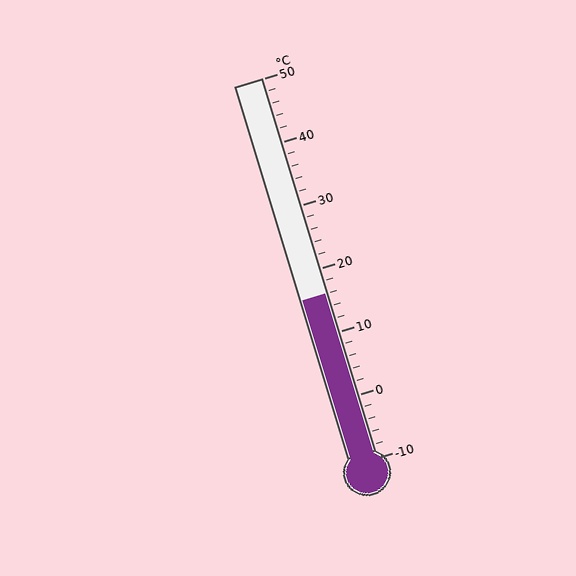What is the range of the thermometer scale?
The thermometer scale ranges from -10°C to 50°C.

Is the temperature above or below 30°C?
The temperature is below 30°C.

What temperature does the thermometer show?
The thermometer shows approximately 16°C.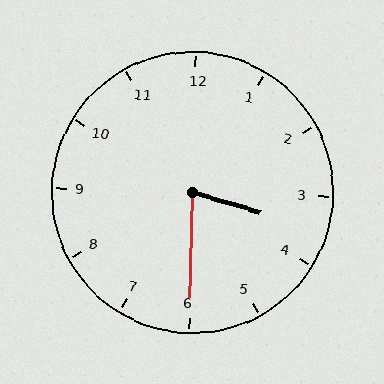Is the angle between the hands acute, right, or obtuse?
It is acute.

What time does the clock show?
3:30.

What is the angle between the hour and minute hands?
Approximately 75 degrees.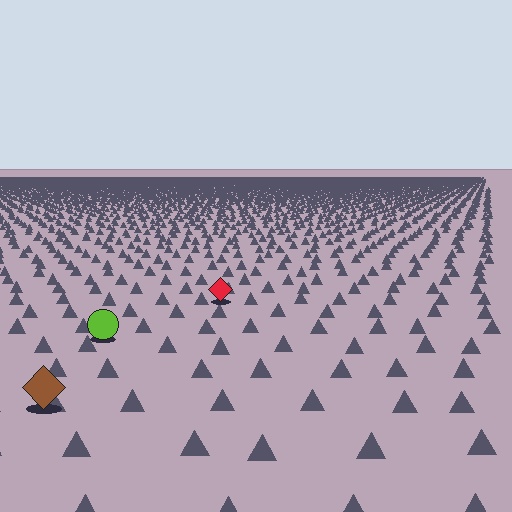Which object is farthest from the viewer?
The red diamond is farthest from the viewer. It appears smaller and the ground texture around it is denser.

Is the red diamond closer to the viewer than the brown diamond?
No. The brown diamond is closer — you can tell from the texture gradient: the ground texture is coarser near it.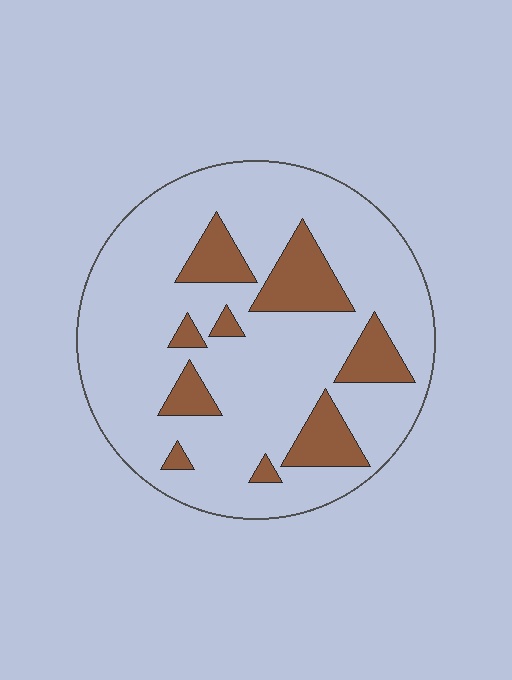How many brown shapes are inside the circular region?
9.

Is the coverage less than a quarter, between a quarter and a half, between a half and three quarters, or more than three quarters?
Less than a quarter.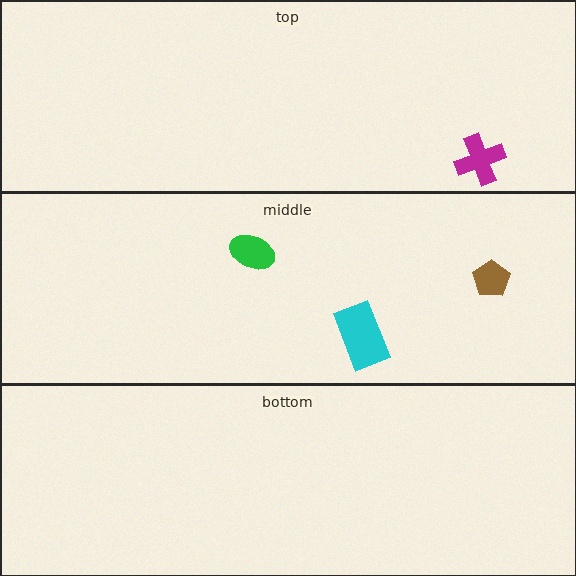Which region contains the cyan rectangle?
The middle region.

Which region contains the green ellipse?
The middle region.